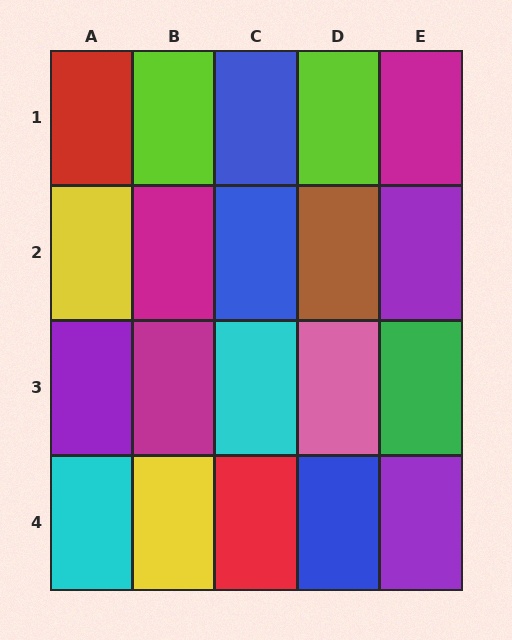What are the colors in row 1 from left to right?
Red, lime, blue, lime, magenta.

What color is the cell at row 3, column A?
Purple.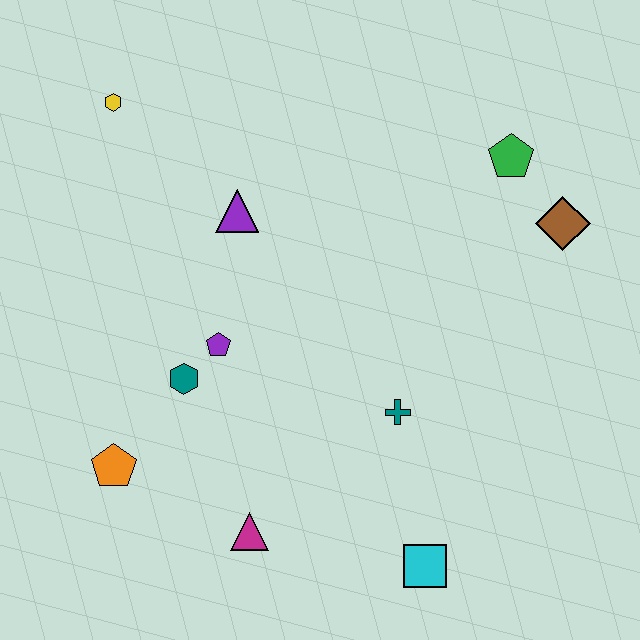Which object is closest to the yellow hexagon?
The purple triangle is closest to the yellow hexagon.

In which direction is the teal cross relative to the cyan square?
The teal cross is above the cyan square.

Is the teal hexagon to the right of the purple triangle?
No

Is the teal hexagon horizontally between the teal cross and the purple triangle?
No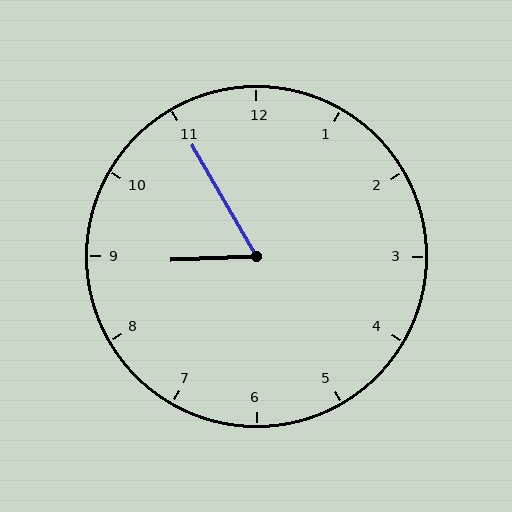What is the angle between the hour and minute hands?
Approximately 62 degrees.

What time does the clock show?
8:55.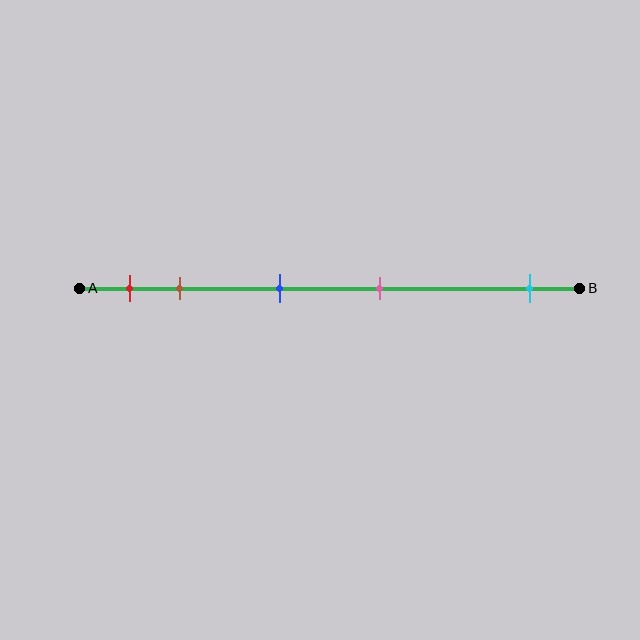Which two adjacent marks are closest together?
The red and brown marks are the closest adjacent pair.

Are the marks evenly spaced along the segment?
No, the marks are not evenly spaced.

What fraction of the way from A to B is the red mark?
The red mark is approximately 10% (0.1) of the way from A to B.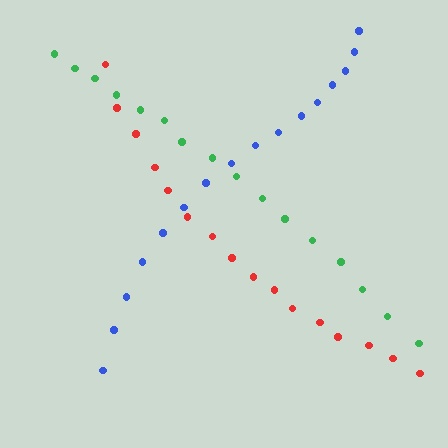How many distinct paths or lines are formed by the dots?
There are 3 distinct paths.